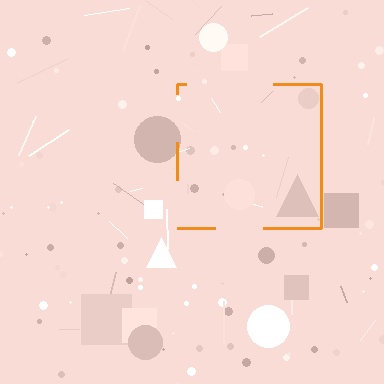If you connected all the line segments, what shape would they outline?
They would outline a square.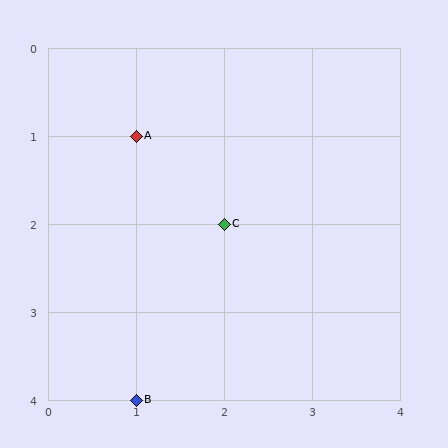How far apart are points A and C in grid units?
Points A and C are 1 column and 1 row apart (about 1.4 grid units diagonally).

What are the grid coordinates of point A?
Point A is at grid coordinates (1, 1).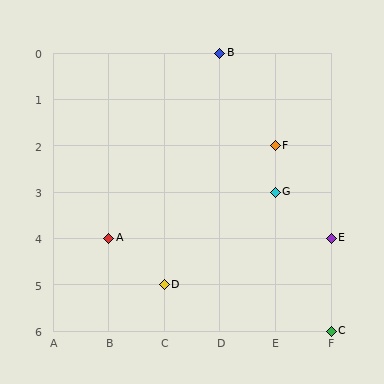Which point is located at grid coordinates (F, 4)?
Point E is at (F, 4).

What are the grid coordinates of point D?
Point D is at grid coordinates (C, 5).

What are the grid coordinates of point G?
Point G is at grid coordinates (E, 3).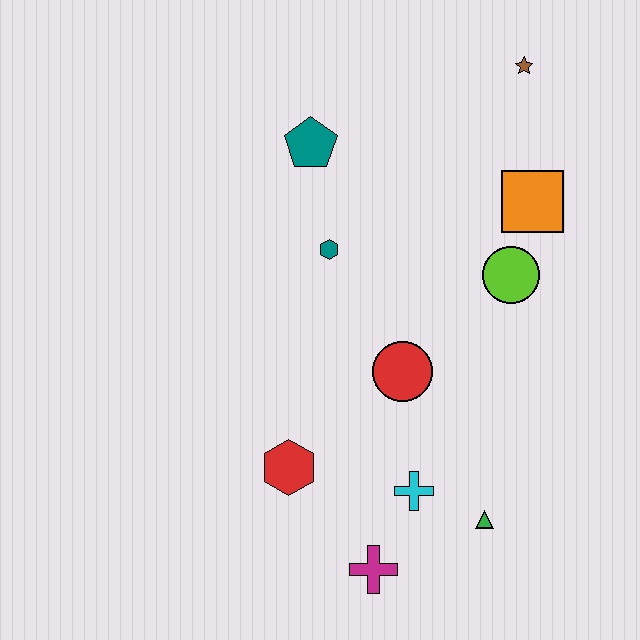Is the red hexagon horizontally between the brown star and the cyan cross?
No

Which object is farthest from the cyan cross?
The brown star is farthest from the cyan cross.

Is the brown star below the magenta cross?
No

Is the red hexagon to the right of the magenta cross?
No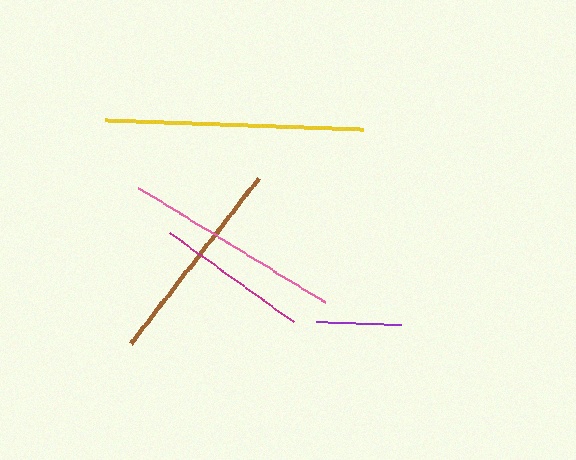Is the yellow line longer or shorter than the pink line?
The yellow line is longer than the pink line.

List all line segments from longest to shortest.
From longest to shortest: yellow, pink, brown, magenta, purple.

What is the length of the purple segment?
The purple segment is approximately 85 pixels long.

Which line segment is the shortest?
The purple line is the shortest at approximately 85 pixels.